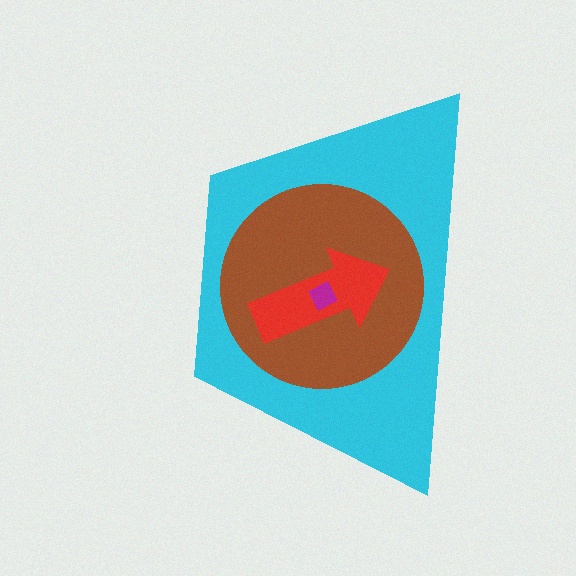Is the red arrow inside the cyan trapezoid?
Yes.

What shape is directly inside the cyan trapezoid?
The brown circle.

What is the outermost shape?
The cyan trapezoid.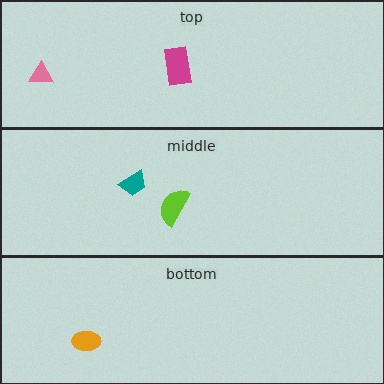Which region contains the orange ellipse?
The bottom region.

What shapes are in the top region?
The magenta rectangle, the pink triangle.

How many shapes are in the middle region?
2.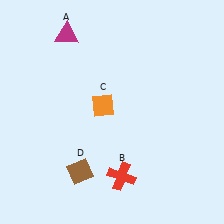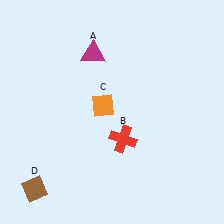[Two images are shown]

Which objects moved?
The objects that moved are: the magenta triangle (A), the red cross (B), the brown diamond (D).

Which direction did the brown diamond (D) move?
The brown diamond (D) moved left.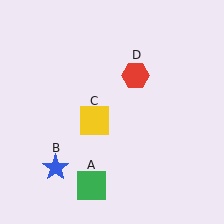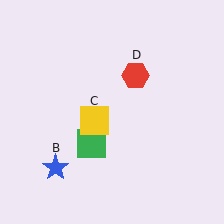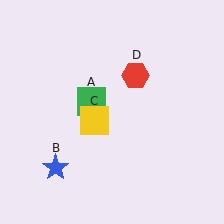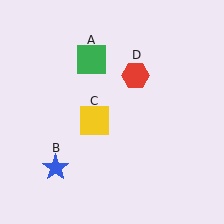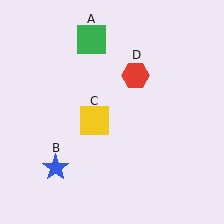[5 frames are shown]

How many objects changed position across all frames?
1 object changed position: green square (object A).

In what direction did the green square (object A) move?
The green square (object A) moved up.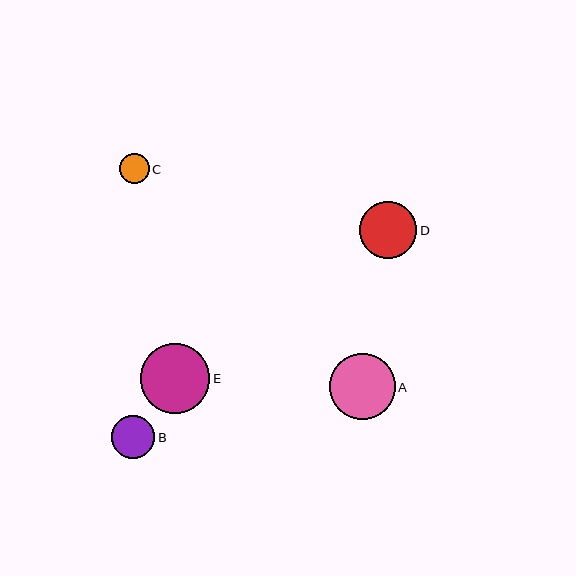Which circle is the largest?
Circle E is the largest with a size of approximately 69 pixels.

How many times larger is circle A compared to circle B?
Circle A is approximately 1.5 times the size of circle B.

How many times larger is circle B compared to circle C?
Circle B is approximately 1.5 times the size of circle C.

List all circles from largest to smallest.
From largest to smallest: E, A, D, B, C.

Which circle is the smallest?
Circle C is the smallest with a size of approximately 29 pixels.